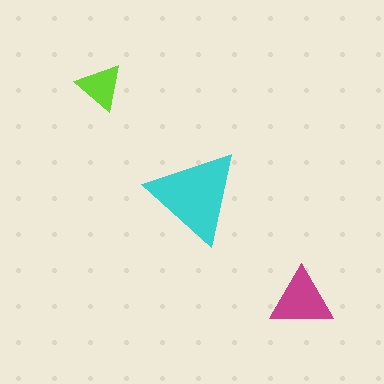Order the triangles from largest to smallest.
the cyan one, the magenta one, the lime one.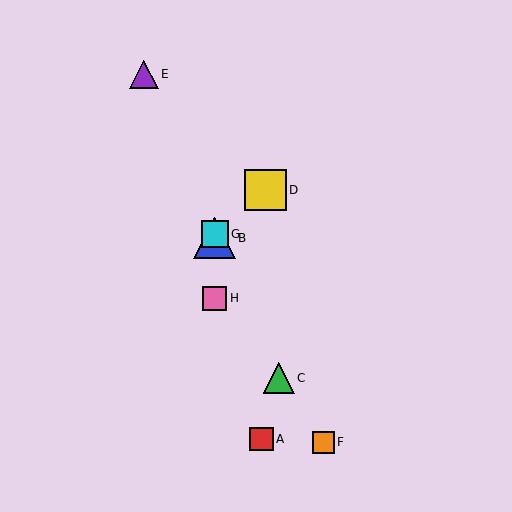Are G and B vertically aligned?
Yes, both are at x≈215.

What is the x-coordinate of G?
Object G is at x≈215.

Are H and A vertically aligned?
No, H is at x≈215 and A is at x≈261.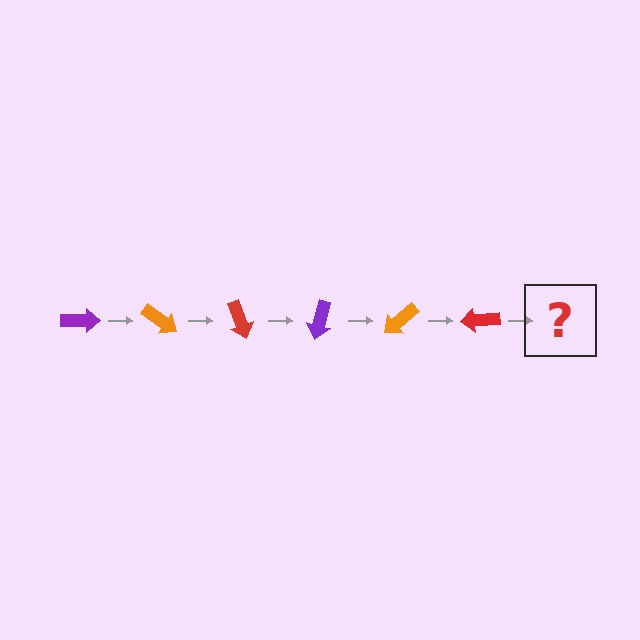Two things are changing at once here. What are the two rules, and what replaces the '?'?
The two rules are that it rotates 35 degrees each step and the color cycles through purple, orange, and red. The '?' should be a purple arrow, rotated 210 degrees from the start.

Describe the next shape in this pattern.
It should be a purple arrow, rotated 210 degrees from the start.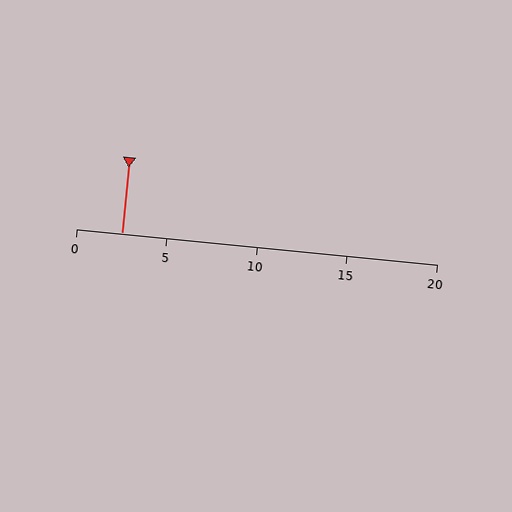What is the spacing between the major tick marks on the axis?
The major ticks are spaced 5 apart.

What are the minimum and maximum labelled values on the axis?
The axis runs from 0 to 20.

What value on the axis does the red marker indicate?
The marker indicates approximately 2.5.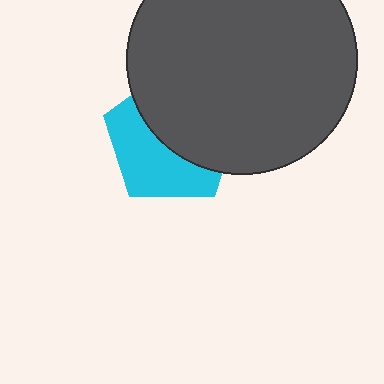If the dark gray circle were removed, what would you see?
You would see the complete cyan pentagon.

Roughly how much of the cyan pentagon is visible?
About half of it is visible (roughly 46%).